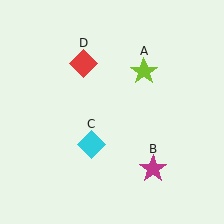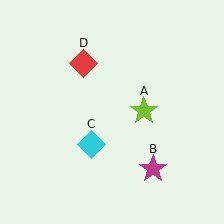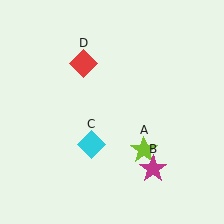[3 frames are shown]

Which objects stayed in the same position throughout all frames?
Magenta star (object B) and cyan diamond (object C) and red diamond (object D) remained stationary.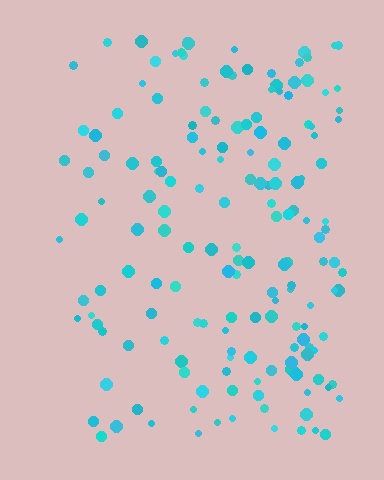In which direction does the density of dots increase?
From left to right, with the right side densest.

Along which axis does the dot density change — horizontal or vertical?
Horizontal.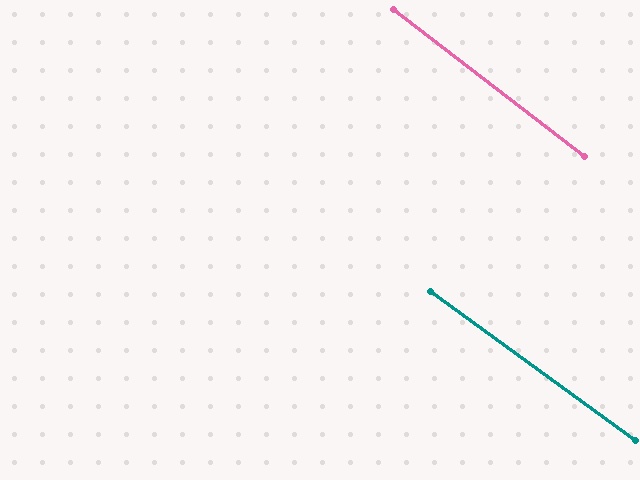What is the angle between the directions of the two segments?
Approximately 2 degrees.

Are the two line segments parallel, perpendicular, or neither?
Parallel — their directions differ by only 1.5°.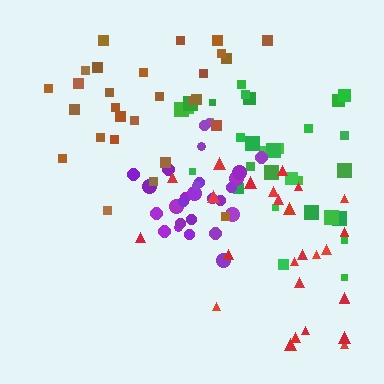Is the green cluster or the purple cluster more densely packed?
Purple.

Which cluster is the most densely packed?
Purple.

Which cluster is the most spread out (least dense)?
Red.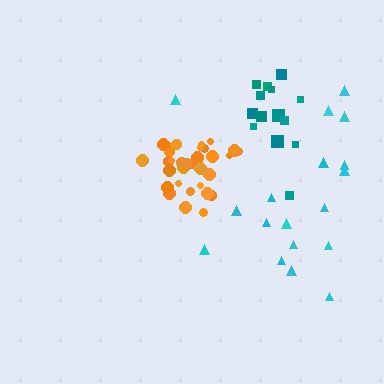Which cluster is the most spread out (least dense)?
Cyan.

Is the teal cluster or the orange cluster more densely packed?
Orange.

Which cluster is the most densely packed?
Orange.